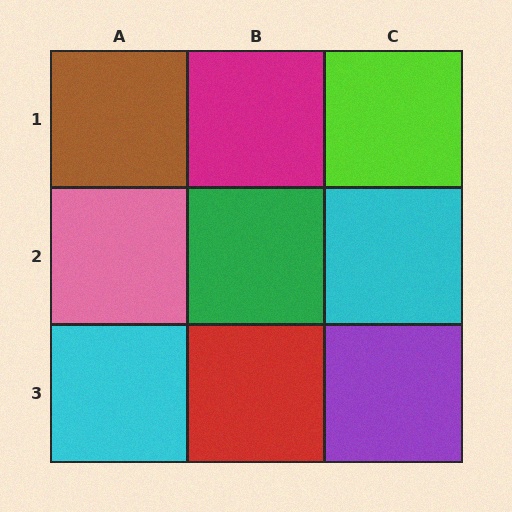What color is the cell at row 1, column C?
Lime.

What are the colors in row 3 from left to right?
Cyan, red, purple.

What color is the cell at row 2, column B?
Green.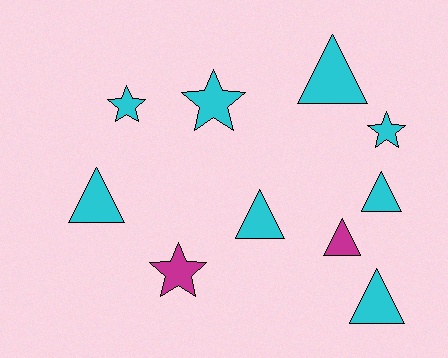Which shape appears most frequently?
Triangle, with 6 objects.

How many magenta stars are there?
There is 1 magenta star.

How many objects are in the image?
There are 10 objects.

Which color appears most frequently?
Cyan, with 8 objects.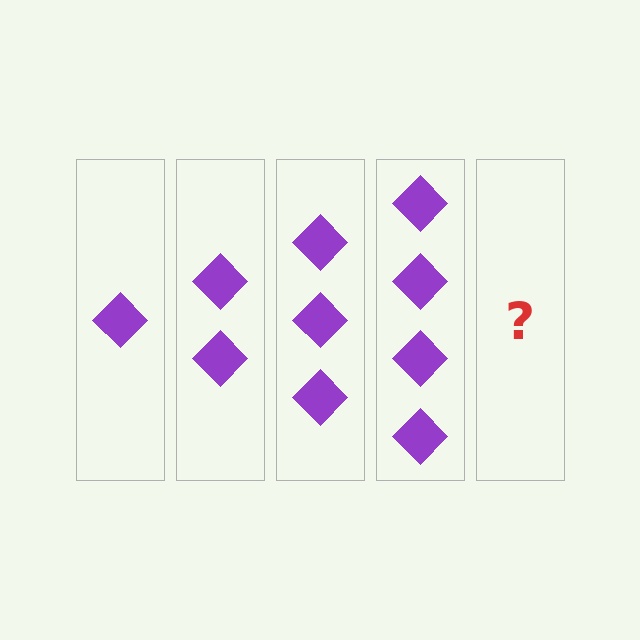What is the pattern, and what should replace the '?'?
The pattern is that each step adds one more diamond. The '?' should be 5 diamonds.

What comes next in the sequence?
The next element should be 5 diamonds.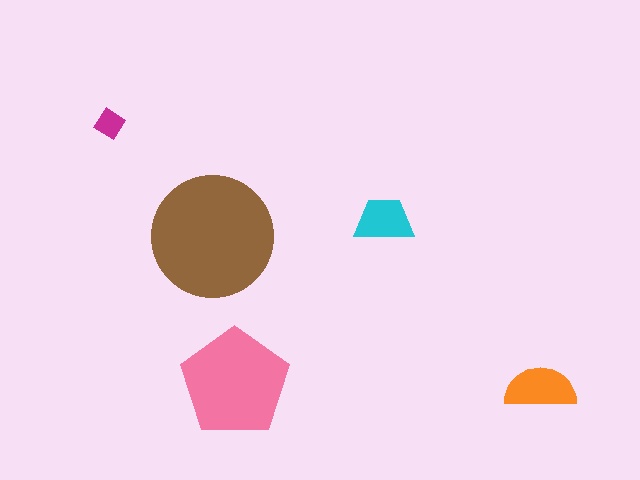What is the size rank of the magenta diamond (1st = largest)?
5th.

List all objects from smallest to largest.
The magenta diamond, the cyan trapezoid, the orange semicircle, the pink pentagon, the brown circle.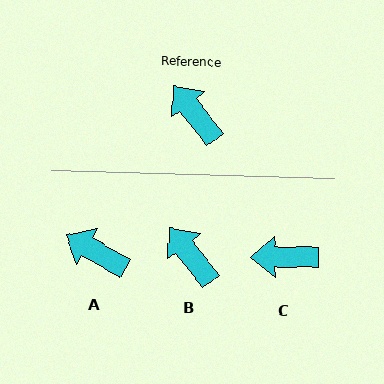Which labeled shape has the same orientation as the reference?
B.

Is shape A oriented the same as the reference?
No, it is off by about 22 degrees.